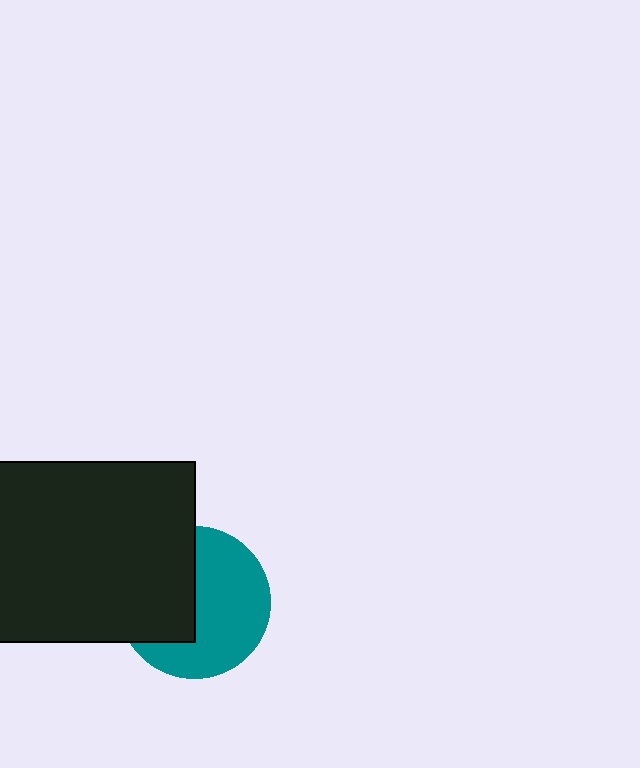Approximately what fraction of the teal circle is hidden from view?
Roughly 42% of the teal circle is hidden behind the black rectangle.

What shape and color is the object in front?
The object in front is a black rectangle.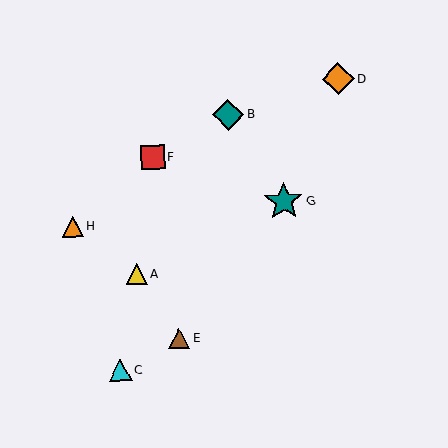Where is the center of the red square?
The center of the red square is at (152, 157).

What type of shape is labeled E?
Shape E is a brown triangle.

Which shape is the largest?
The teal star (labeled G) is the largest.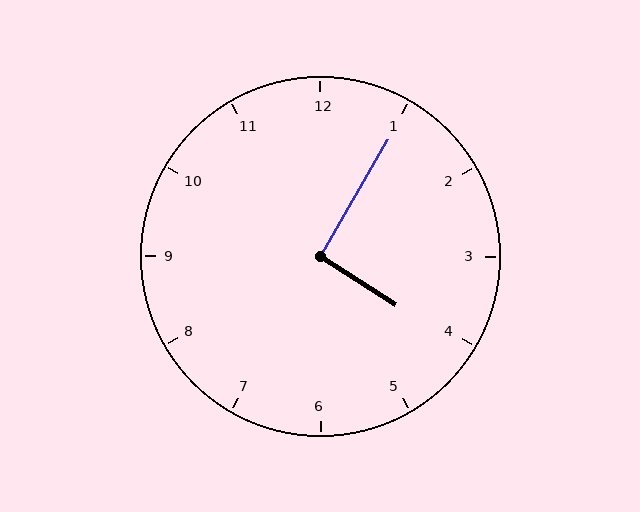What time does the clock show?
4:05.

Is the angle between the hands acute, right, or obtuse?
It is right.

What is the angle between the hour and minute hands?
Approximately 92 degrees.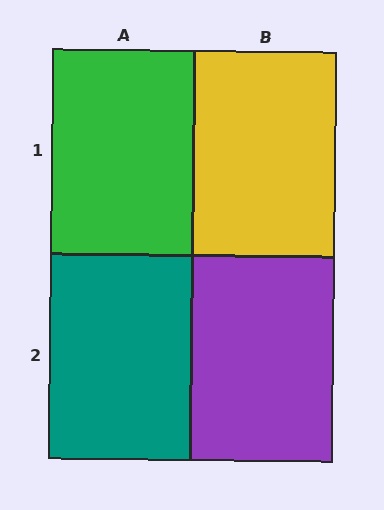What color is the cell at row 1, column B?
Yellow.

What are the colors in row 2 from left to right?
Teal, purple.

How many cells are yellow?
1 cell is yellow.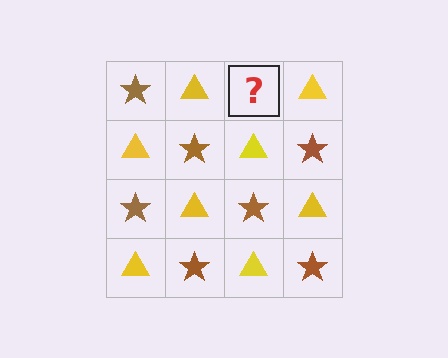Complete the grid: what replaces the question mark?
The question mark should be replaced with a brown star.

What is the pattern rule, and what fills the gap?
The rule is that it alternates brown star and yellow triangle in a checkerboard pattern. The gap should be filled with a brown star.